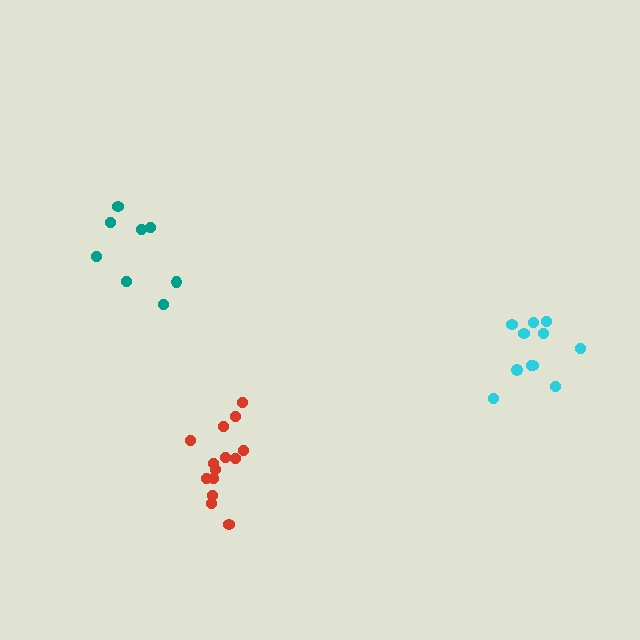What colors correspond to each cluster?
The clusters are colored: teal, red, cyan.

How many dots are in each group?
Group 1: 8 dots, Group 2: 14 dots, Group 3: 11 dots (33 total).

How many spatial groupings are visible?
There are 3 spatial groupings.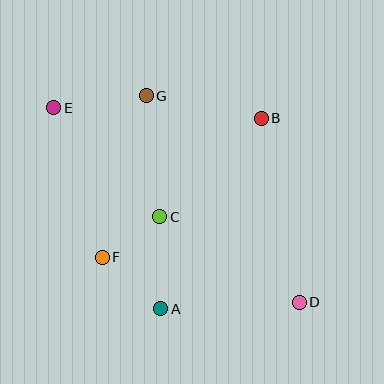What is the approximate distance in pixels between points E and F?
The distance between E and F is approximately 157 pixels.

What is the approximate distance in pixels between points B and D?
The distance between B and D is approximately 188 pixels.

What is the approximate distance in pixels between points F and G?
The distance between F and G is approximately 167 pixels.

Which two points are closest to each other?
Points C and F are closest to each other.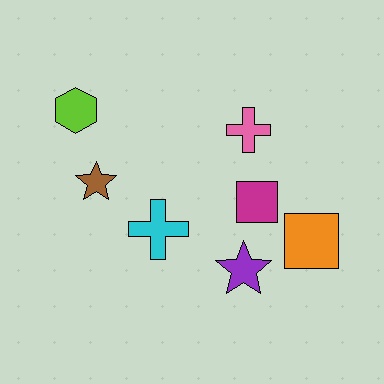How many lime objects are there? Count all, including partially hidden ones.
There is 1 lime object.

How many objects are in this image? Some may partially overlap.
There are 7 objects.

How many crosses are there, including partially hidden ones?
There are 2 crosses.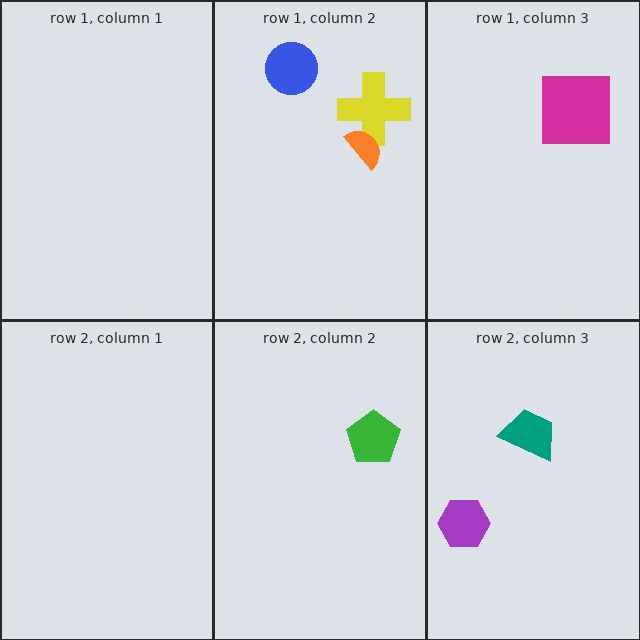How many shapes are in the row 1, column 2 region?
3.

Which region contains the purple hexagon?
The row 2, column 3 region.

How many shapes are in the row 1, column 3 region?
1.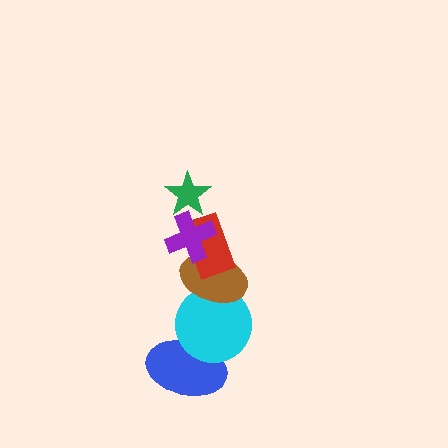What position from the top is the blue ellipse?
The blue ellipse is 6th from the top.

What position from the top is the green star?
The green star is 1st from the top.